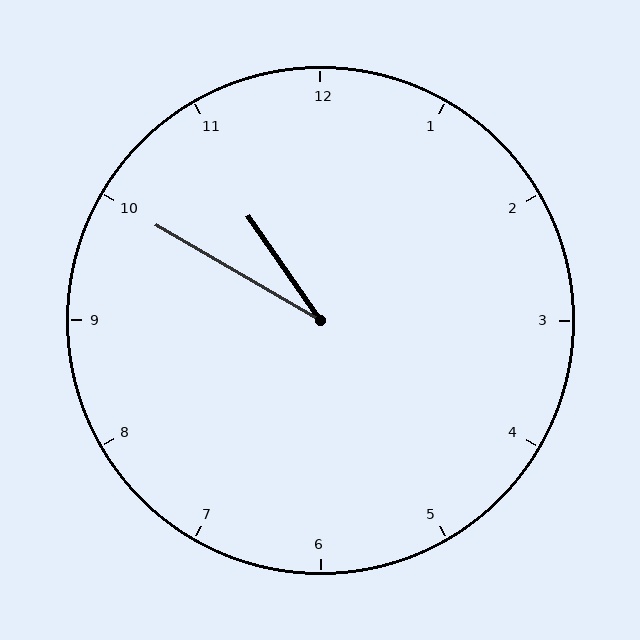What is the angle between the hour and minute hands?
Approximately 25 degrees.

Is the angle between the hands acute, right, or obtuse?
It is acute.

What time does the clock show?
10:50.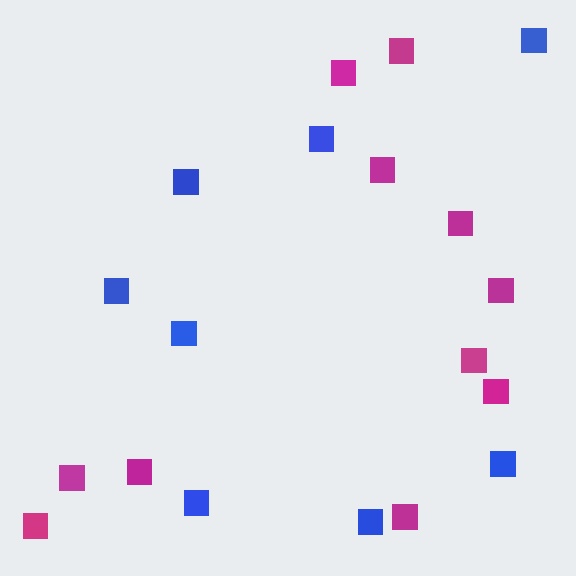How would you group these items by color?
There are 2 groups: one group of blue squares (8) and one group of magenta squares (11).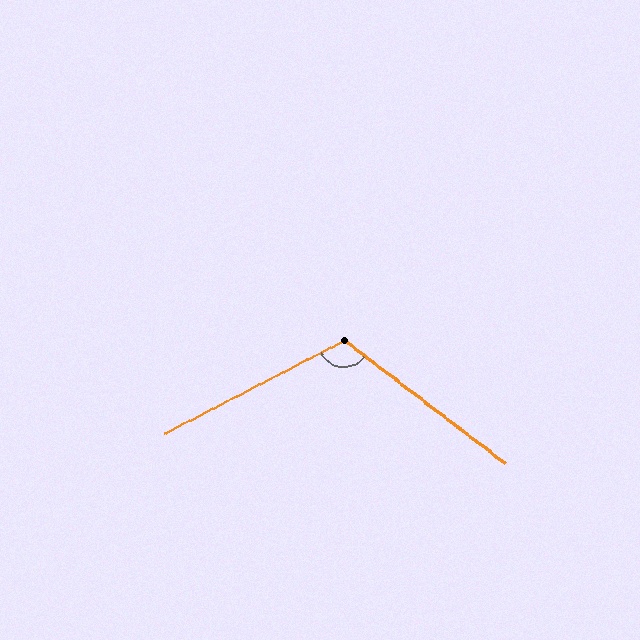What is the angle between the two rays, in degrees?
Approximately 115 degrees.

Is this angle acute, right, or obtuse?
It is obtuse.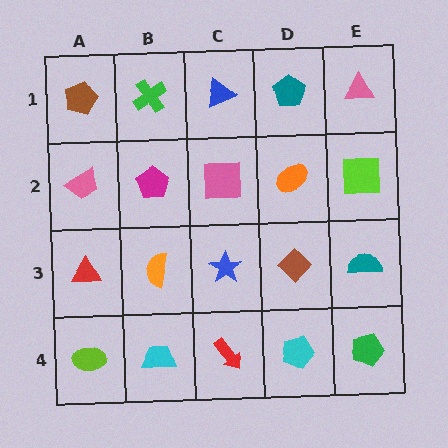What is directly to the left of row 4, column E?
A cyan pentagon.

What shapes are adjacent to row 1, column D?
An orange ellipse (row 2, column D), a blue triangle (row 1, column C), a pink triangle (row 1, column E).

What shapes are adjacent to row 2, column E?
A pink triangle (row 1, column E), a teal semicircle (row 3, column E), an orange ellipse (row 2, column D).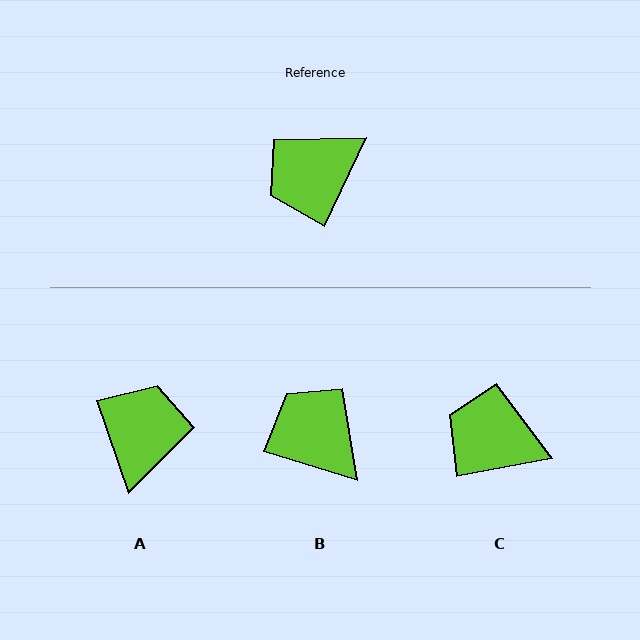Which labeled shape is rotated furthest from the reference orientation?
A, about 136 degrees away.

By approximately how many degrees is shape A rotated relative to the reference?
Approximately 136 degrees clockwise.